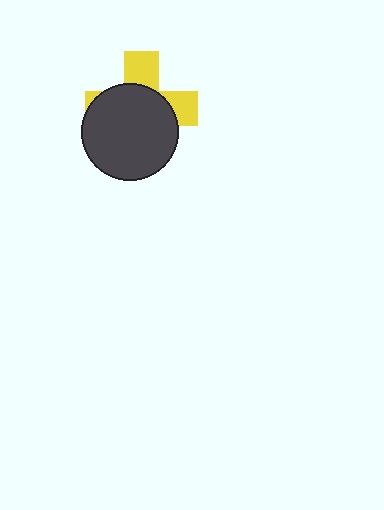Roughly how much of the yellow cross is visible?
A small part of it is visible (roughly 34%).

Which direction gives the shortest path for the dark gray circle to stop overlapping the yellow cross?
Moving toward the lower-left gives the shortest separation.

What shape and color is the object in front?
The object in front is a dark gray circle.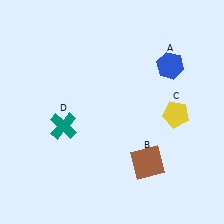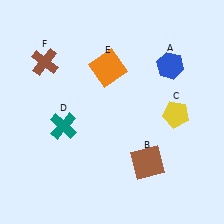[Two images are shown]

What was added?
An orange square (E), a brown cross (F) were added in Image 2.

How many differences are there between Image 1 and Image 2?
There are 2 differences between the two images.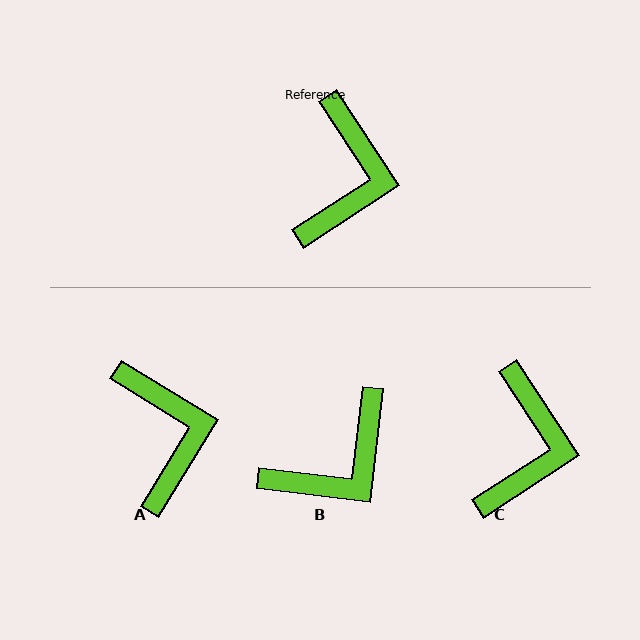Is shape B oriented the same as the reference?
No, it is off by about 40 degrees.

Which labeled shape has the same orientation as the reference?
C.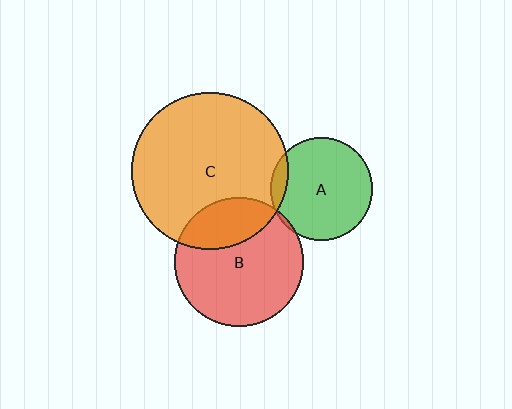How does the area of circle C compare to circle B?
Approximately 1.5 times.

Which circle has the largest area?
Circle C (orange).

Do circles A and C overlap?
Yes.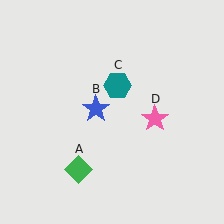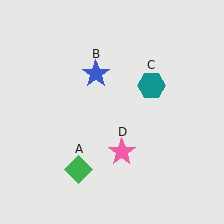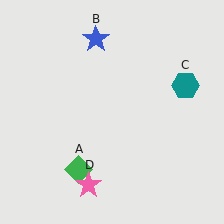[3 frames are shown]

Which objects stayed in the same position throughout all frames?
Green diamond (object A) remained stationary.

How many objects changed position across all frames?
3 objects changed position: blue star (object B), teal hexagon (object C), pink star (object D).